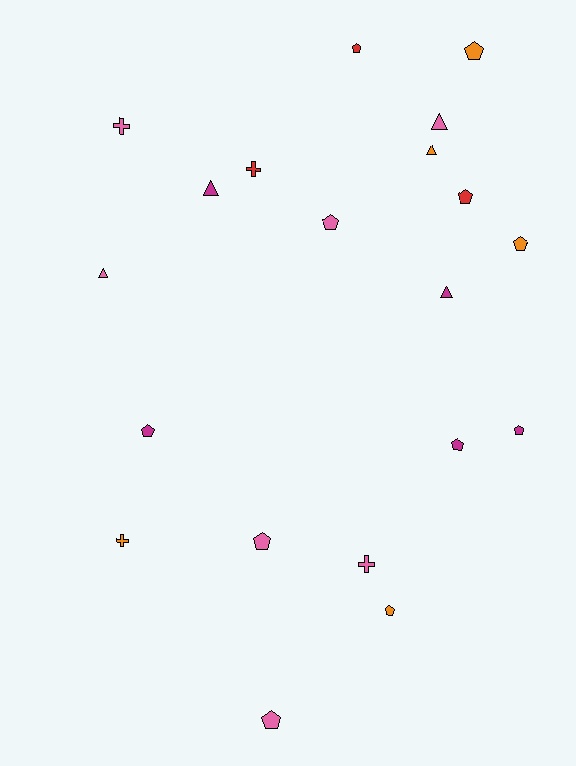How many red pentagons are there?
There are 2 red pentagons.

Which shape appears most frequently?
Pentagon, with 11 objects.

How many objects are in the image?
There are 20 objects.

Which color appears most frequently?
Pink, with 7 objects.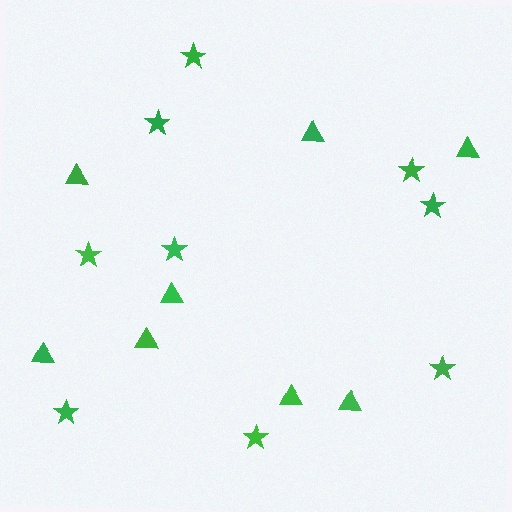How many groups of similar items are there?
There are 2 groups: one group of triangles (8) and one group of stars (9).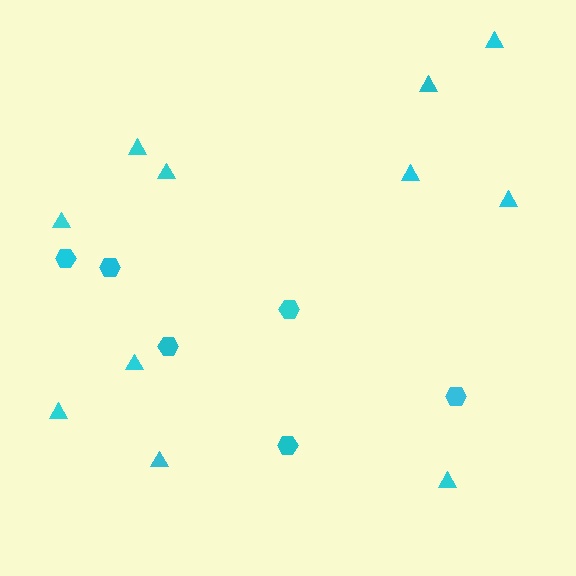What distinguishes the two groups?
There are 2 groups: one group of hexagons (6) and one group of triangles (11).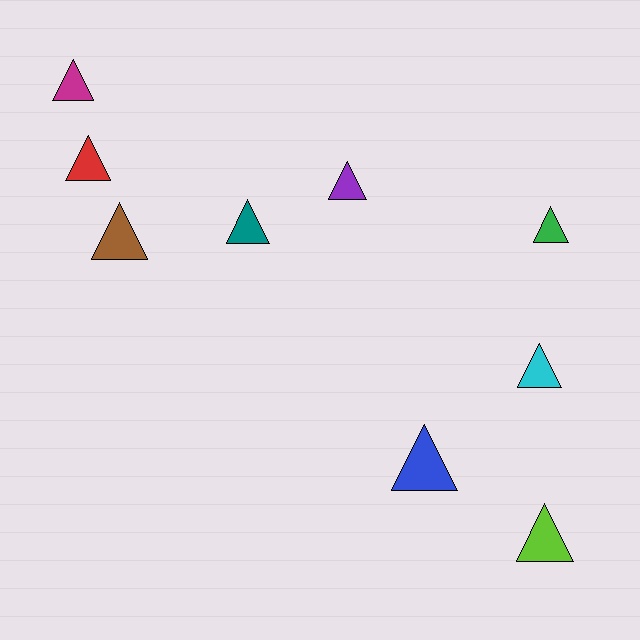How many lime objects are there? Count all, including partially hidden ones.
There is 1 lime object.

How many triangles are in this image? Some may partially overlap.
There are 9 triangles.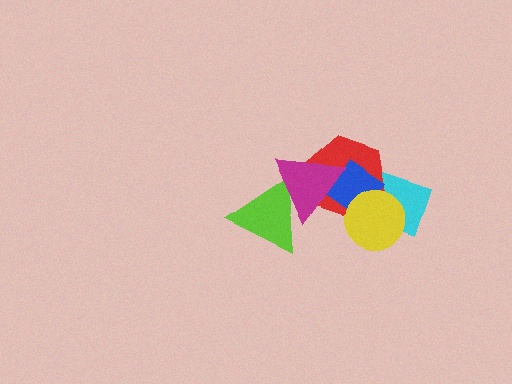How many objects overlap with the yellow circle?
3 objects overlap with the yellow circle.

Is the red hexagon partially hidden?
Yes, it is partially covered by another shape.